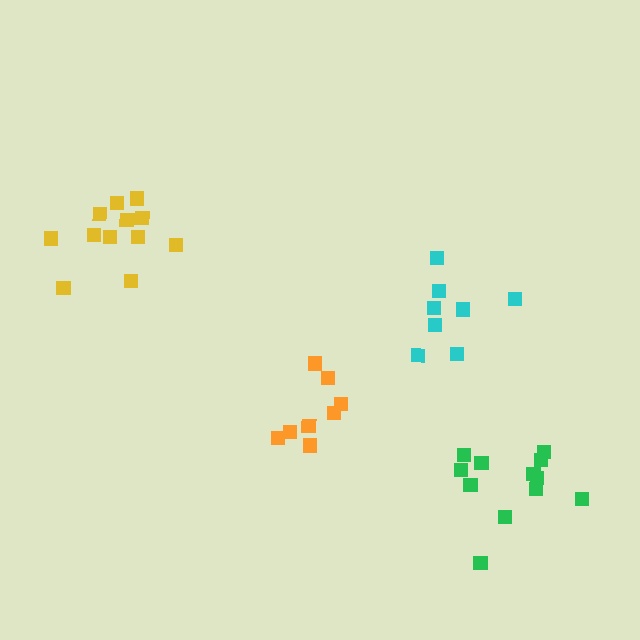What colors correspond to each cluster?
The clusters are colored: orange, green, cyan, yellow.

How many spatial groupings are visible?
There are 4 spatial groupings.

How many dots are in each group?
Group 1: 8 dots, Group 2: 12 dots, Group 3: 8 dots, Group 4: 12 dots (40 total).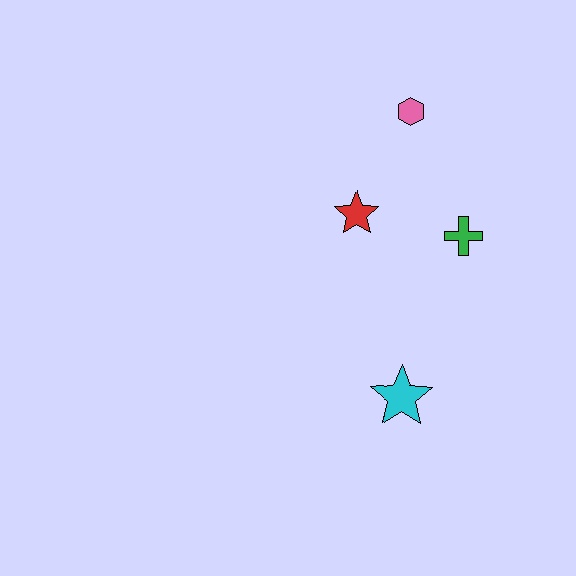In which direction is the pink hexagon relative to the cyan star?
The pink hexagon is above the cyan star.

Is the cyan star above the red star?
No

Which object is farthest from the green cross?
The cyan star is farthest from the green cross.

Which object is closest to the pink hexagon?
The red star is closest to the pink hexagon.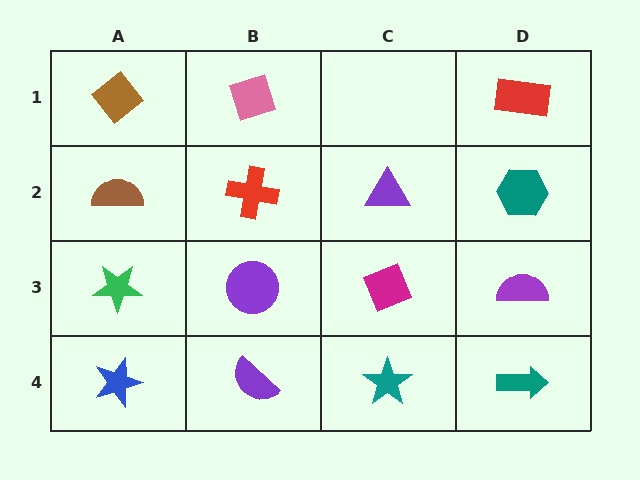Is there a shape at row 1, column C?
No, that cell is empty.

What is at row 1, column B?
A pink diamond.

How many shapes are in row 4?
4 shapes.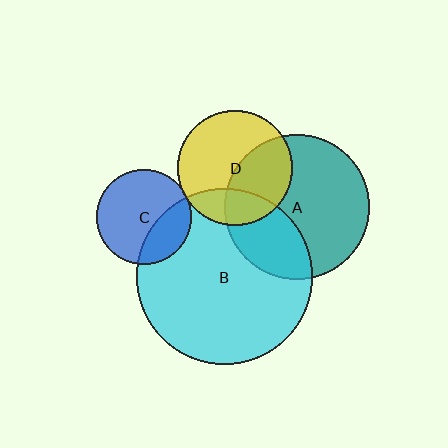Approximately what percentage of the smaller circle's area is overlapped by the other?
Approximately 30%.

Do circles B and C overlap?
Yes.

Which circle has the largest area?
Circle B (cyan).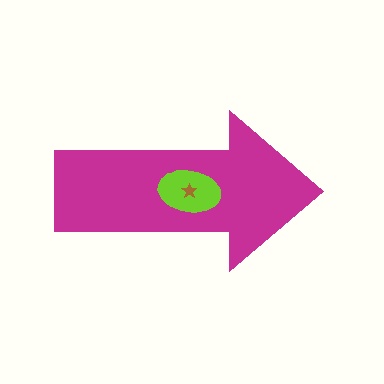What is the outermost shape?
The magenta arrow.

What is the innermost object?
The brown star.